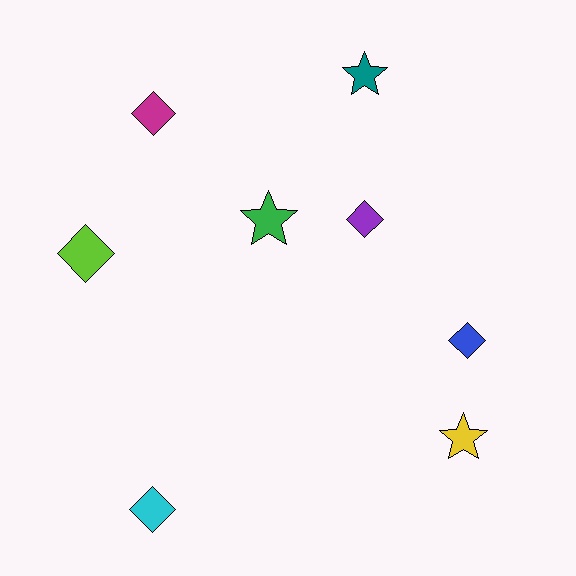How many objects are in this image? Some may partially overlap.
There are 8 objects.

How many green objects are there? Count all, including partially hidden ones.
There is 1 green object.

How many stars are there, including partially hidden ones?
There are 3 stars.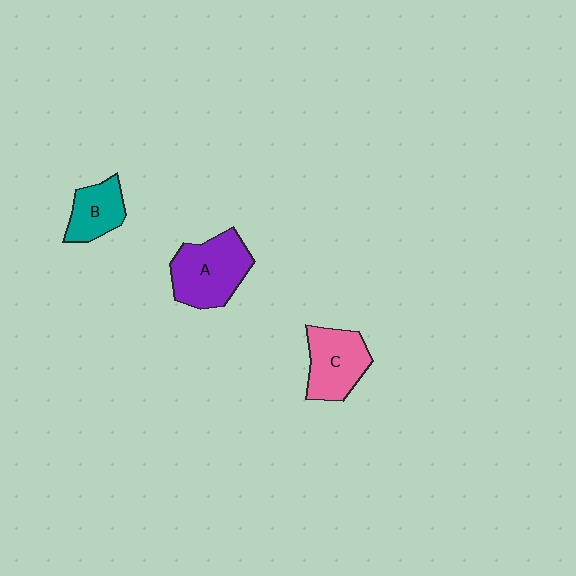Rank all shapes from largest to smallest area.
From largest to smallest: A (purple), C (pink), B (teal).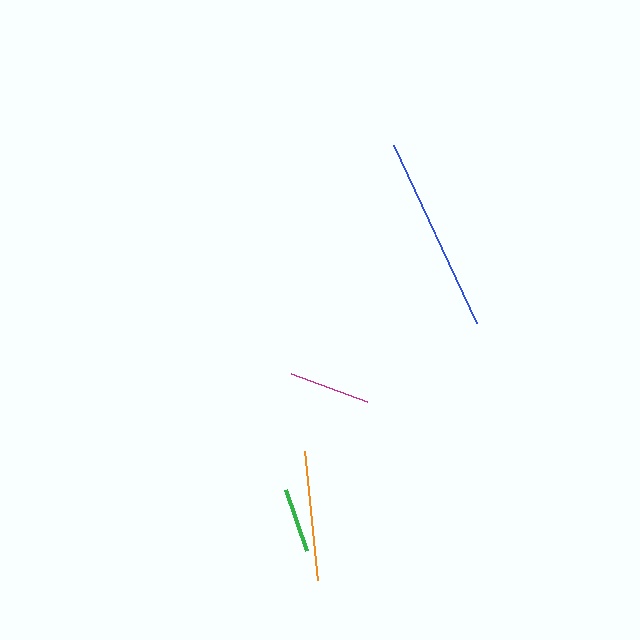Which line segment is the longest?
The blue line is the longest at approximately 196 pixels.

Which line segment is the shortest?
The green line is the shortest at approximately 64 pixels.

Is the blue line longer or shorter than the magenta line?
The blue line is longer than the magenta line.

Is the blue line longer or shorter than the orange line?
The blue line is longer than the orange line.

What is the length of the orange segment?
The orange segment is approximately 129 pixels long.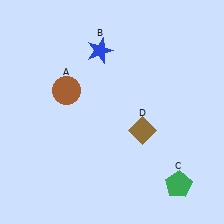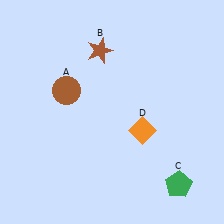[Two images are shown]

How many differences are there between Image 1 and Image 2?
There are 2 differences between the two images.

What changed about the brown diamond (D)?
In Image 1, D is brown. In Image 2, it changed to orange.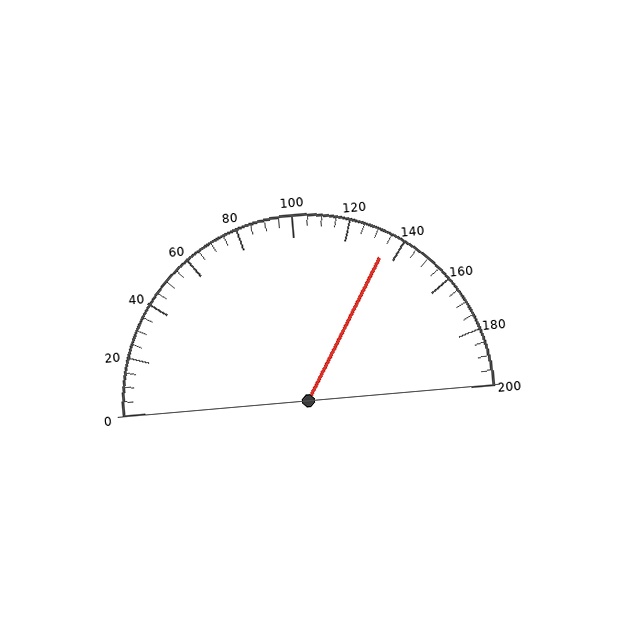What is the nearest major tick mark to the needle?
The nearest major tick mark is 140.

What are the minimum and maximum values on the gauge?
The gauge ranges from 0 to 200.